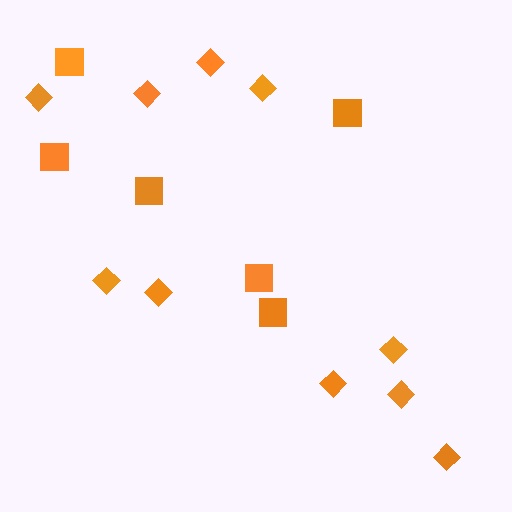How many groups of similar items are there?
There are 2 groups: one group of diamonds (10) and one group of squares (6).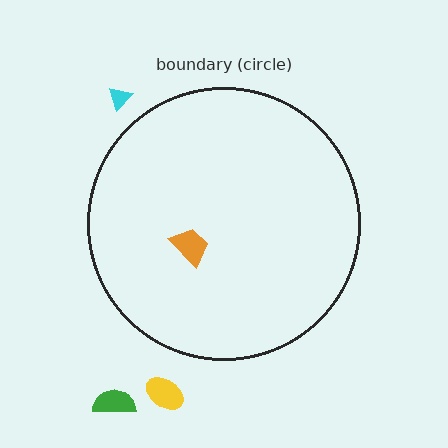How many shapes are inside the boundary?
1 inside, 3 outside.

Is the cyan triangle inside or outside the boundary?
Outside.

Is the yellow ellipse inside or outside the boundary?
Outside.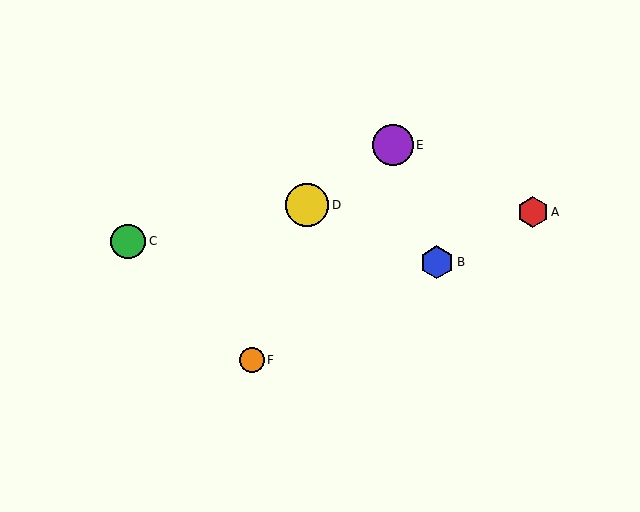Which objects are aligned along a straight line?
Objects A, B, F are aligned along a straight line.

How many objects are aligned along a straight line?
3 objects (A, B, F) are aligned along a straight line.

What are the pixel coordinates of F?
Object F is at (252, 360).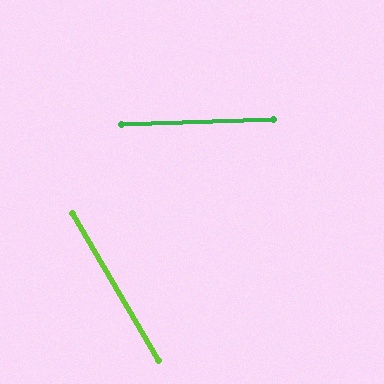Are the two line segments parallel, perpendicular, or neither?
Neither parallel nor perpendicular — they differ by about 61°.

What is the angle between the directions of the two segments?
Approximately 61 degrees.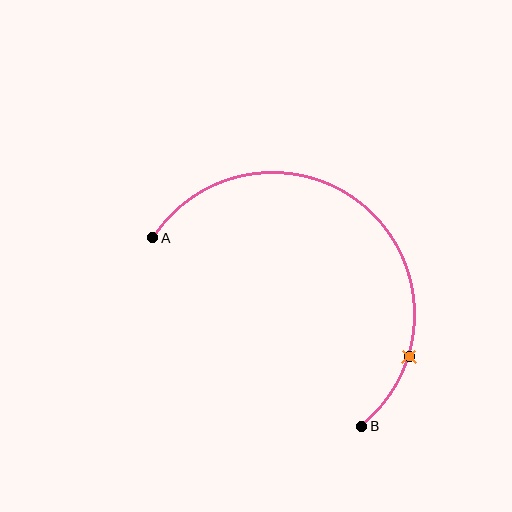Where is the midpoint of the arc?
The arc midpoint is the point on the curve farthest from the straight line joining A and B. It sits above and to the right of that line.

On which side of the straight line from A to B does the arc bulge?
The arc bulges above and to the right of the straight line connecting A and B.